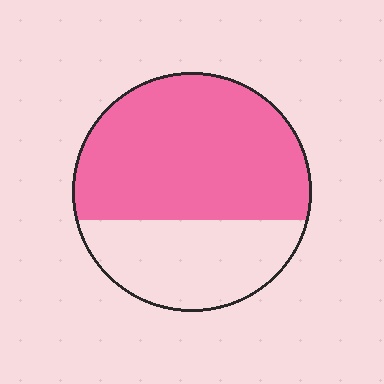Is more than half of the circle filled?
Yes.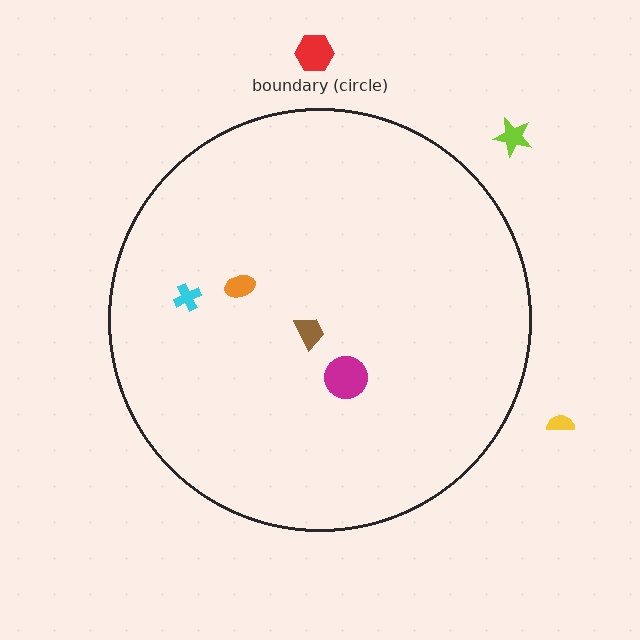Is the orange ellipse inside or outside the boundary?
Inside.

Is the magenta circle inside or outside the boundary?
Inside.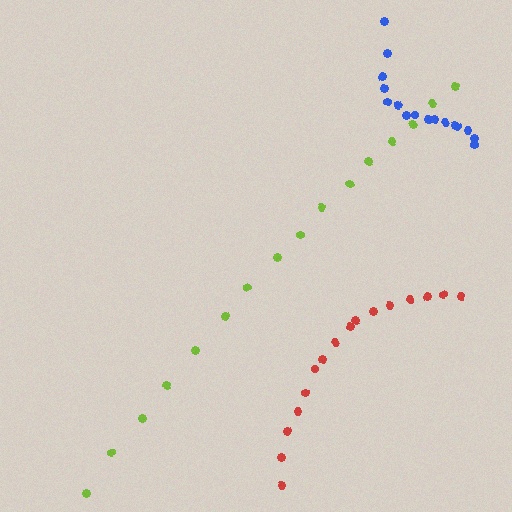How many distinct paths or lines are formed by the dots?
There are 3 distinct paths.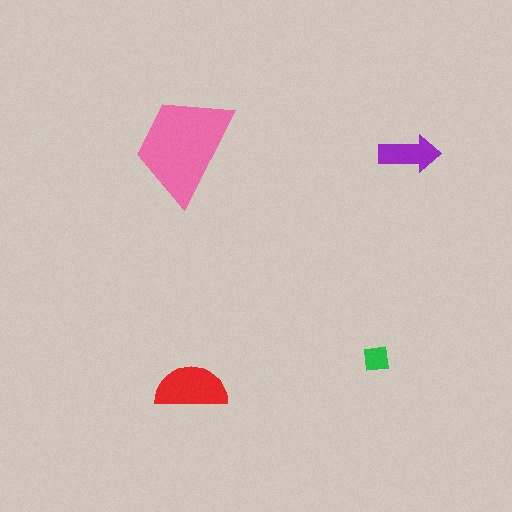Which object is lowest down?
The red semicircle is bottommost.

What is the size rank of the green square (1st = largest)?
4th.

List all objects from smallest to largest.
The green square, the purple arrow, the red semicircle, the pink trapezoid.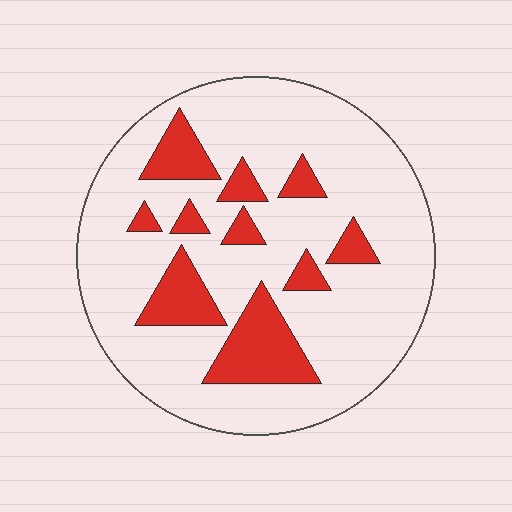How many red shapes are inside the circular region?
10.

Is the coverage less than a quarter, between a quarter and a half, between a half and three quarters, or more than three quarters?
Less than a quarter.